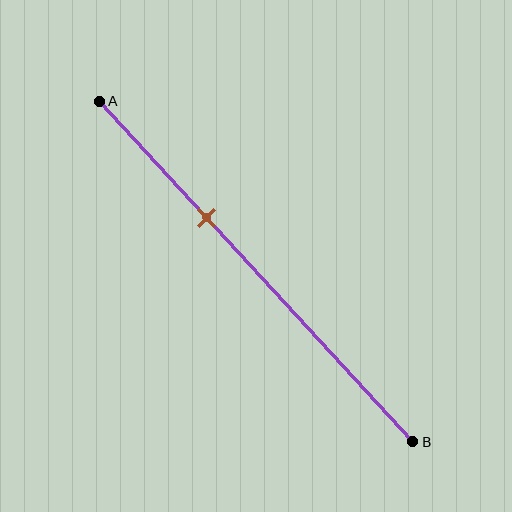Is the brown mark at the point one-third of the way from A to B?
Yes, the mark is approximately at the one-third point.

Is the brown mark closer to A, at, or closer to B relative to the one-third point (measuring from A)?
The brown mark is approximately at the one-third point of segment AB.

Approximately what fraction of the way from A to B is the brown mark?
The brown mark is approximately 35% of the way from A to B.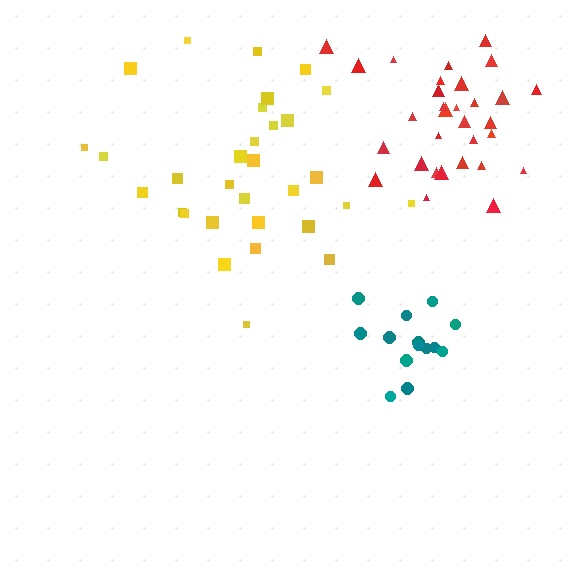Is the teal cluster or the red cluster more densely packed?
Teal.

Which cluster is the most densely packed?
Teal.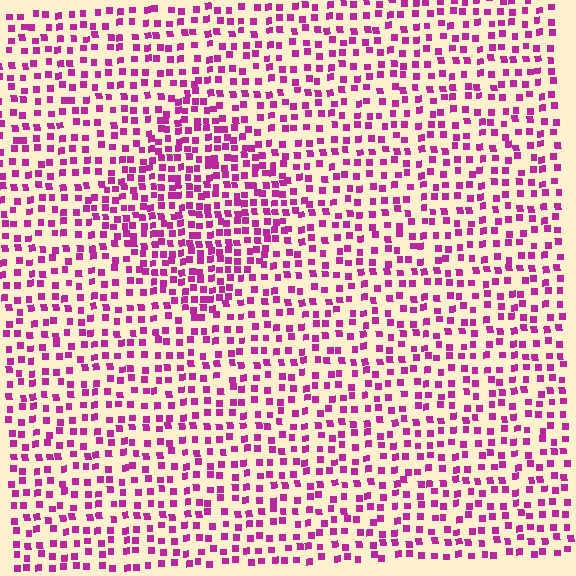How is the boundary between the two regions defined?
The boundary is defined by a change in element density (approximately 1.7x ratio). All elements are the same color, size, and shape.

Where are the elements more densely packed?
The elements are more densely packed inside the diamond boundary.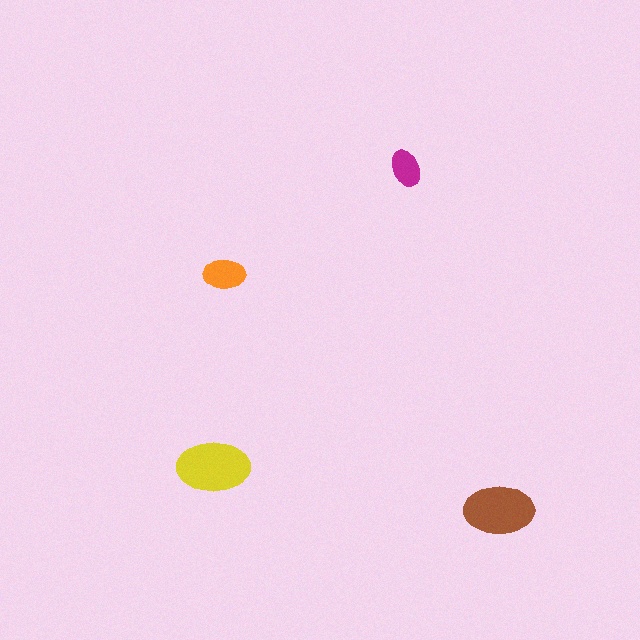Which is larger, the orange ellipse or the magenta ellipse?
The orange one.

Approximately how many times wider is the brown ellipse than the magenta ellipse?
About 2 times wider.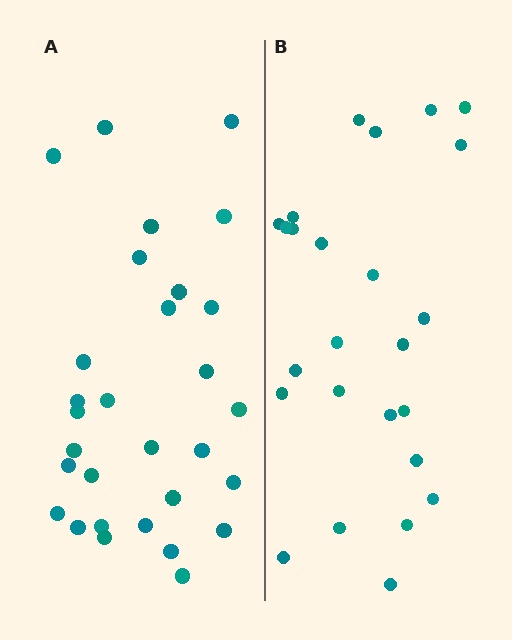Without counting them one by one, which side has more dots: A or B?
Region A (the left region) has more dots.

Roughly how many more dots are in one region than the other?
Region A has about 5 more dots than region B.